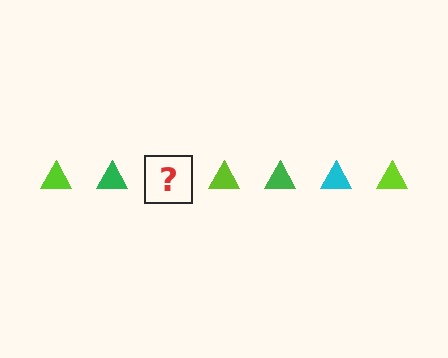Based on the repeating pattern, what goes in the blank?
The blank should be a cyan triangle.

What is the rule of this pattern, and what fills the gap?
The rule is that the pattern cycles through lime, green, cyan triangles. The gap should be filled with a cyan triangle.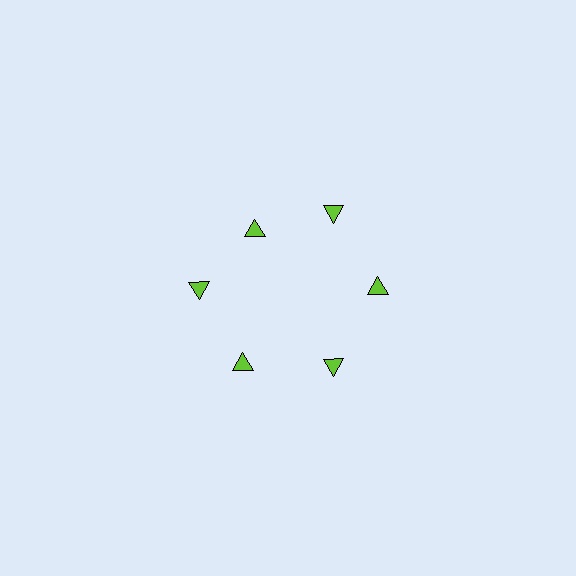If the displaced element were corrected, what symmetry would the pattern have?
It would have 6-fold rotational symmetry — the pattern would map onto itself every 60 degrees.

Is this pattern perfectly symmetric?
No. The 6 lime triangles are arranged in a ring, but one element near the 11 o'clock position is pulled inward toward the center, breaking the 6-fold rotational symmetry.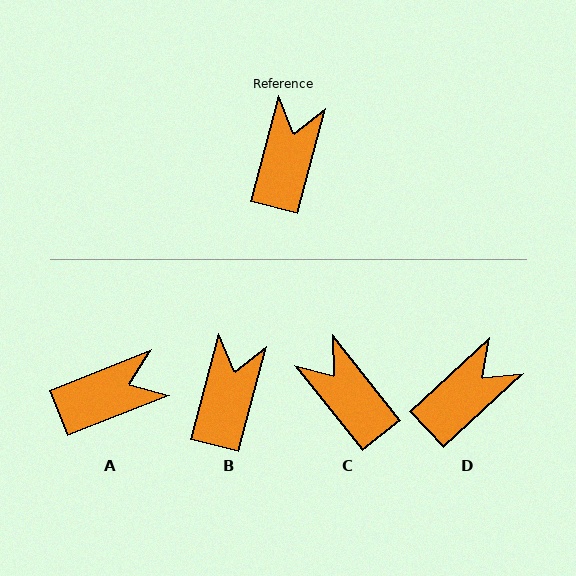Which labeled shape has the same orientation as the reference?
B.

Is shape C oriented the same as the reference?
No, it is off by about 53 degrees.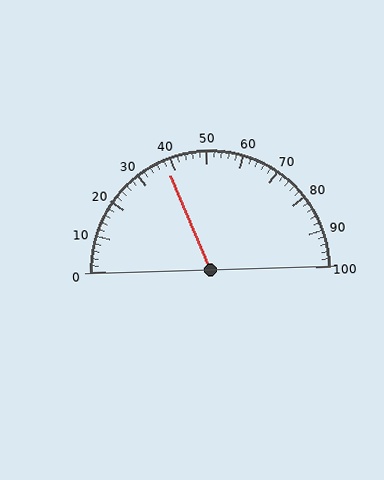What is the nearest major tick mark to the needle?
The nearest major tick mark is 40.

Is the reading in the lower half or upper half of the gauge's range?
The reading is in the lower half of the range (0 to 100).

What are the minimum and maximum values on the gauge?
The gauge ranges from 0 to 100.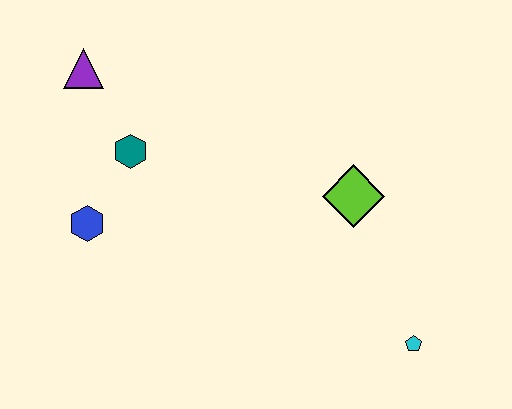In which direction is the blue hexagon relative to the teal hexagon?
The blue hexagon is below the teal hexagon.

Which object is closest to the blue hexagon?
The teal hexagon is closest to the blue hexagon.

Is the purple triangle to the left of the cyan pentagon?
Yes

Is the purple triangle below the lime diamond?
No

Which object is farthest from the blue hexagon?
The cyan pentagon is farthest from the blue hexagon.